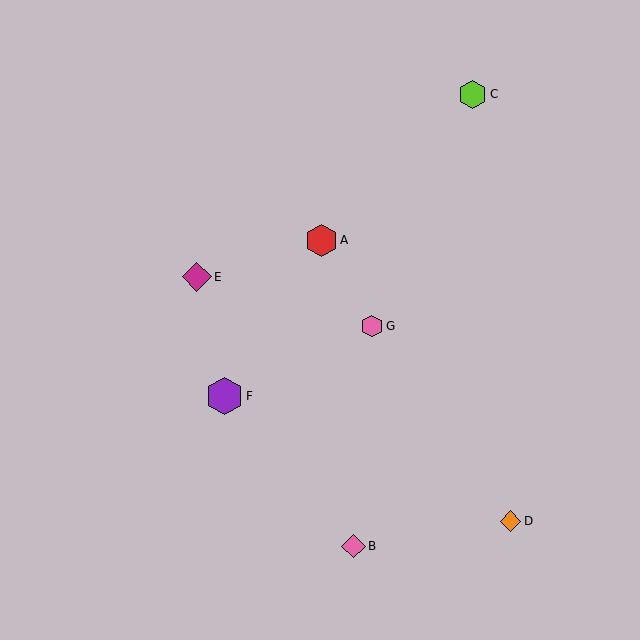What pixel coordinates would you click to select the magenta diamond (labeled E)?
Click at (197, 277) to select the magenta diamond E.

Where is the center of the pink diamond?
The center of the pink diamond is at (353, 546).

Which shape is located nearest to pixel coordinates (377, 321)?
The pink hexagon (labeled G) at (372, 326) is nearest to that location.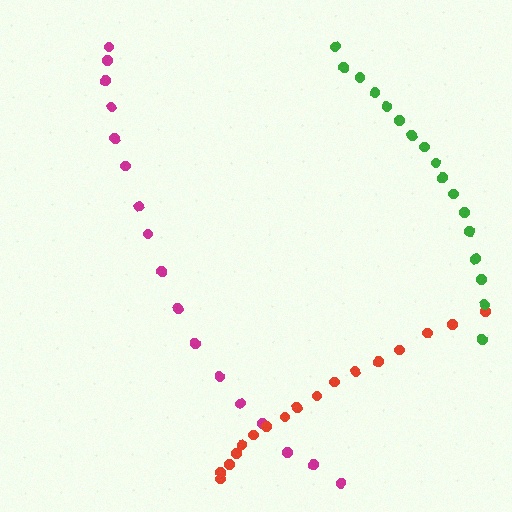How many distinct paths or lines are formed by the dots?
There are 3 distinct paths.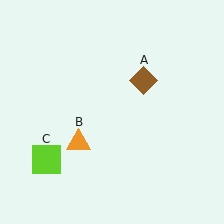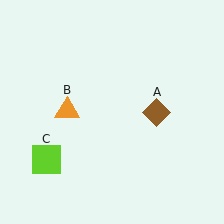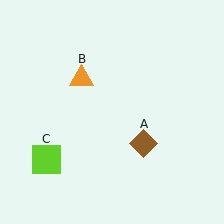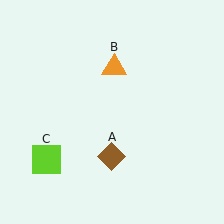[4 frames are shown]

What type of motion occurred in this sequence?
The brown diamond (object A), orange triangle (object B) rotated clockwise around the center of the scene.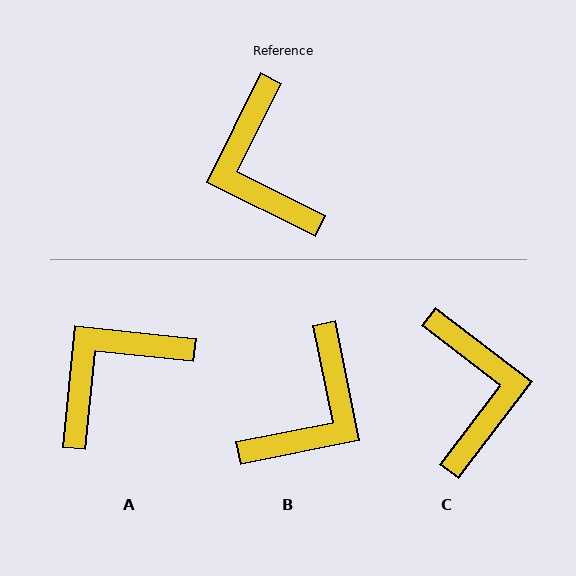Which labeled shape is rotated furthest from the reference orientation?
C, about 169 degrees away.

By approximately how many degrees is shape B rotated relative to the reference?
Approximately 128 degrees counter-clockwise.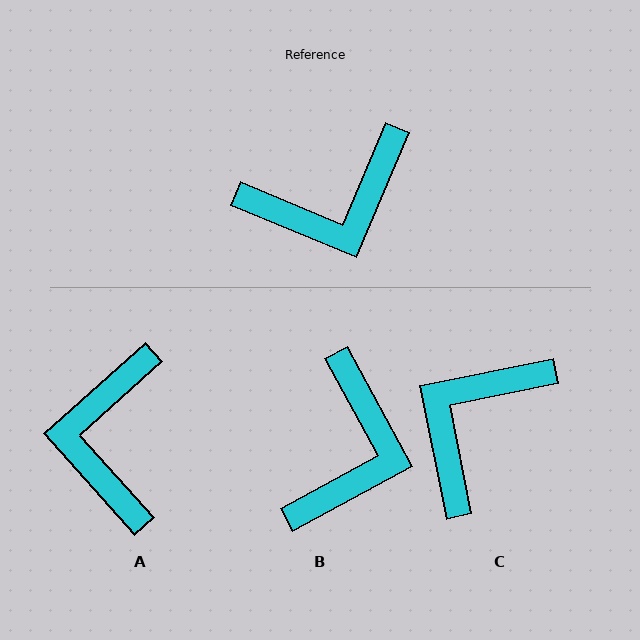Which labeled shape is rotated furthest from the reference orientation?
C, about 146 degrees away.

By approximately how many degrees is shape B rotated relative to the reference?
Approximately 51 degrees counter-clockwise.